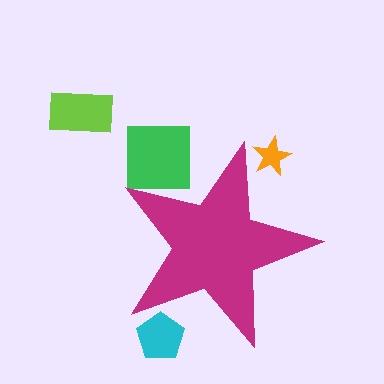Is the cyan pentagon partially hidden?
Yes, the cyan pentagon is partially hidden behind the magenta star.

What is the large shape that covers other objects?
A magenta star.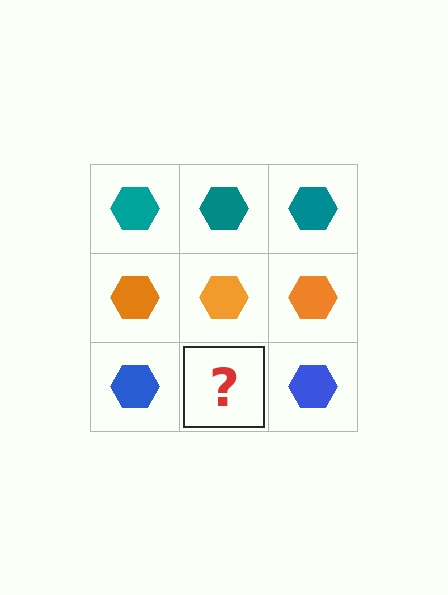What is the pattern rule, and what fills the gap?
The rule is that each row has a consistent color. The gap should be filled with a blue hexagon.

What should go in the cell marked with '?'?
The missing cell should contain a blue hexagon.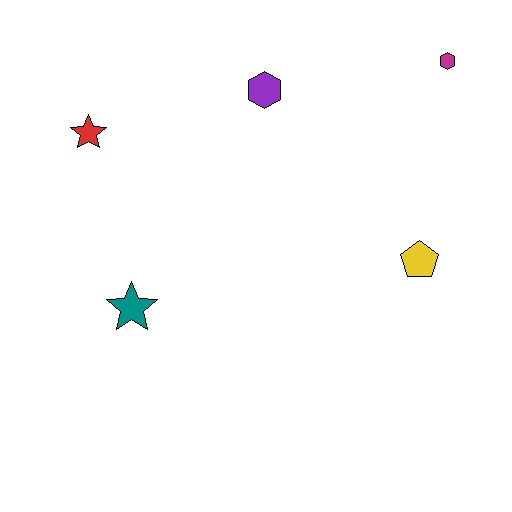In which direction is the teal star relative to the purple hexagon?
The teal star is below the purple hexagon.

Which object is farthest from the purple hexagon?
The teal star is farthest from the purple hexagon.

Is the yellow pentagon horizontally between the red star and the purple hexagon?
No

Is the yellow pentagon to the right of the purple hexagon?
Yes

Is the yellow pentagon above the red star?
No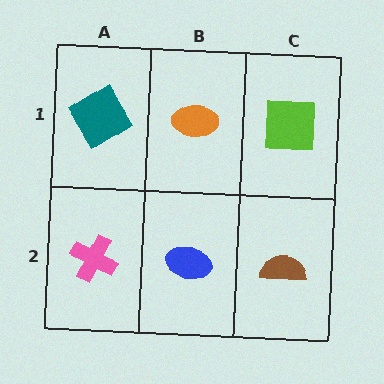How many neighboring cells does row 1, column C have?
2.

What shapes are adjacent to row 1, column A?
A pink cross (row 2, column A), an orange ellipse (row 1, column B).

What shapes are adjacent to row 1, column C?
A brown semicircle (row 2, column C), an orange ellipse (row 1, column B).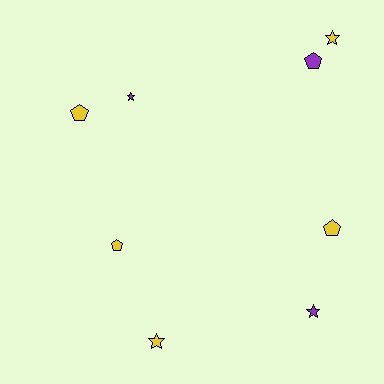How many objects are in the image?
There are 8 objects.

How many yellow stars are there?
There are 2 yellow stars.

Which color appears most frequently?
Yellow, with 5 objects.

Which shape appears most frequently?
Star, with 4 objects.